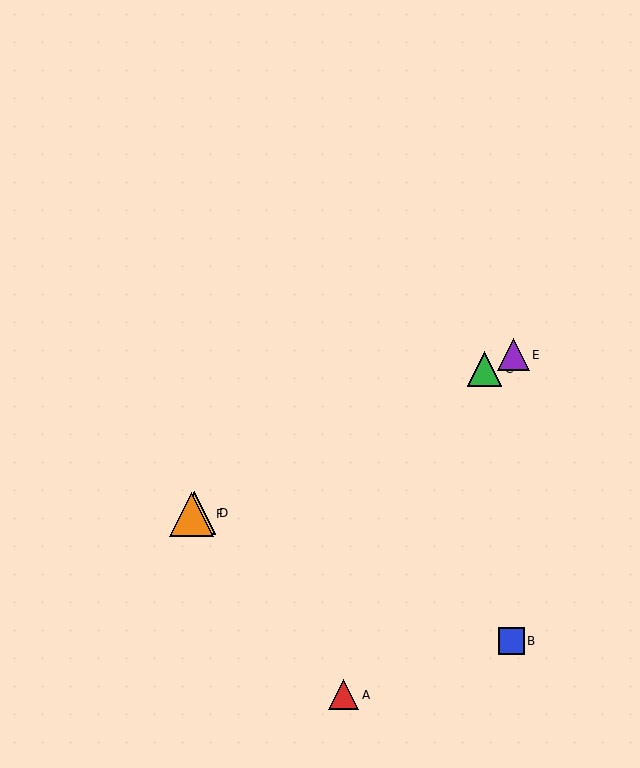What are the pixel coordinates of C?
Object C is at (485, 369).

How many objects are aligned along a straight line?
4 objects (C, D, E, F) are aligned along a straight line.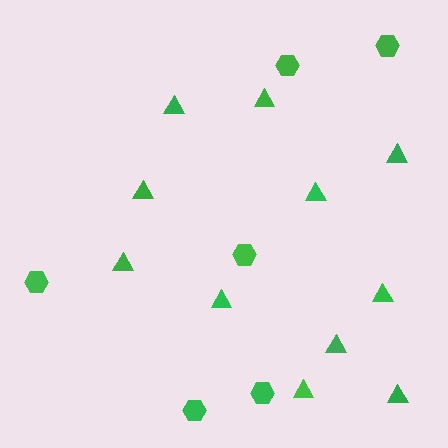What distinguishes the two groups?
There are 2 groups: one group of hexagons (6) and one group of triangles (11).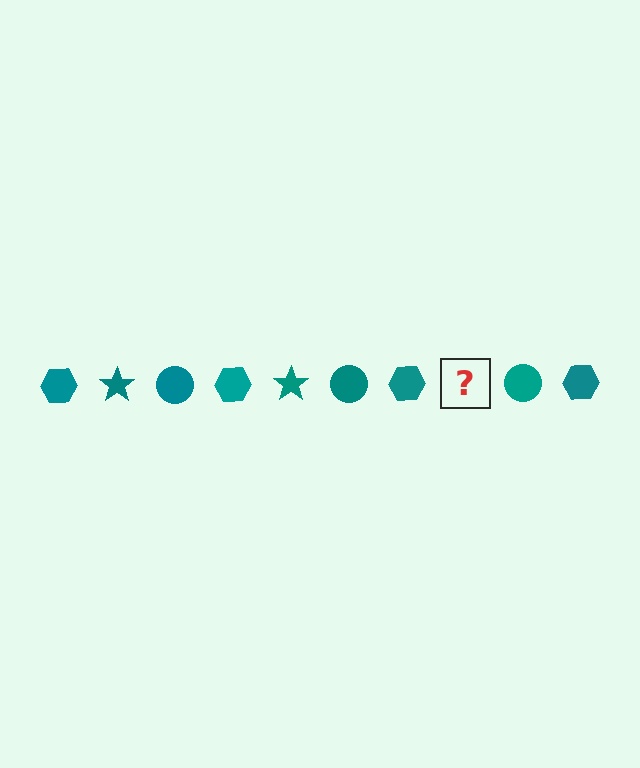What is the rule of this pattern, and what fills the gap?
The rule is that the pattern cycles through hexagon, star, circle shapes in teal. The gap should be filled with a teal star.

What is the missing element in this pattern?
The missing element is a teal star.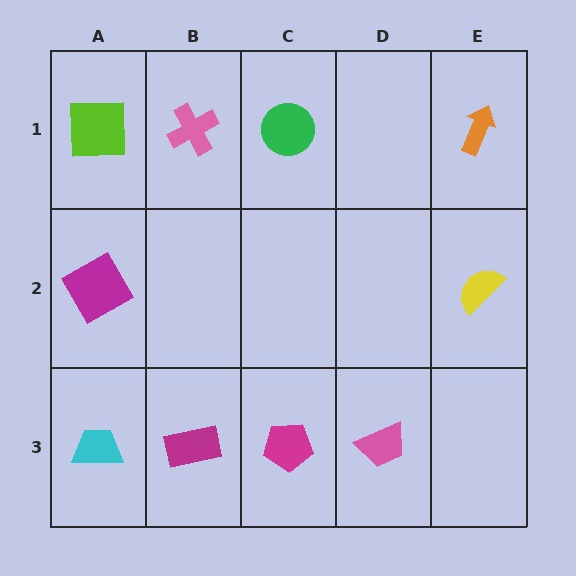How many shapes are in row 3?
4 shapes.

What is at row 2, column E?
A yellow semicircle.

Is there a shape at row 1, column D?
No, that cell is empty.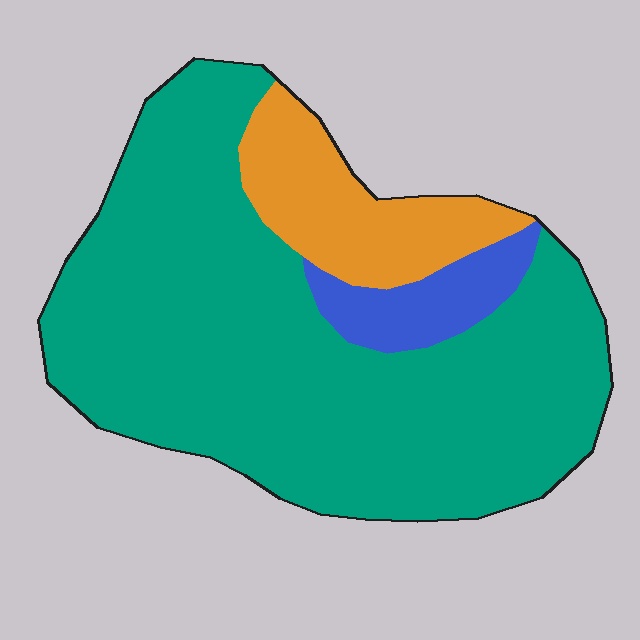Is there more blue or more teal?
Teal.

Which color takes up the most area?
Teal, at roughly 75%.